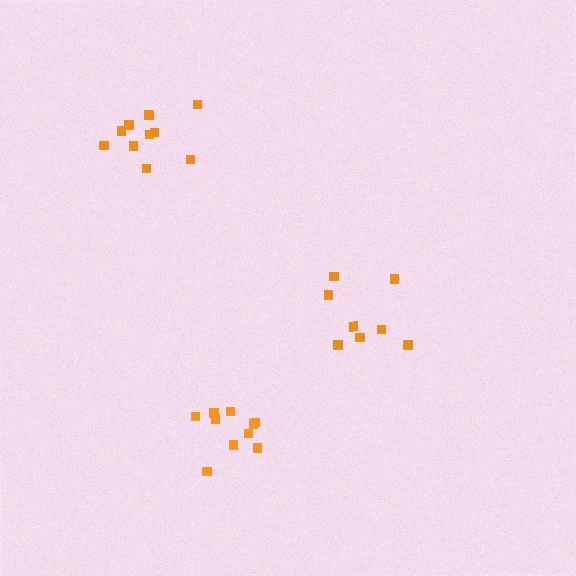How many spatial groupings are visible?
There are 3 spatial groupings.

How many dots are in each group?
Group 1: 8 dots, Group 2: 10 dots, Group 3: 10 dots (28 total).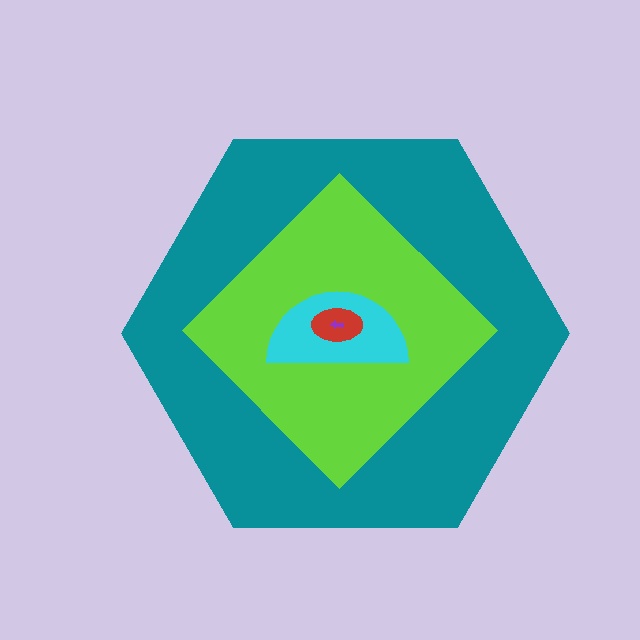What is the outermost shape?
The teal hexagon.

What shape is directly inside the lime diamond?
The cyan semicircle.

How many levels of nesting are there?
5.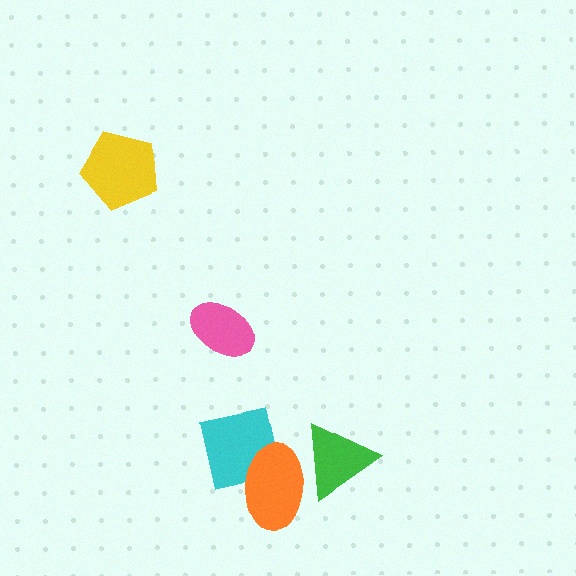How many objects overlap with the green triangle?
1 object overlaps with the green triangle.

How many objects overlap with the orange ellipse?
2 objects overlap with the orange ellipse.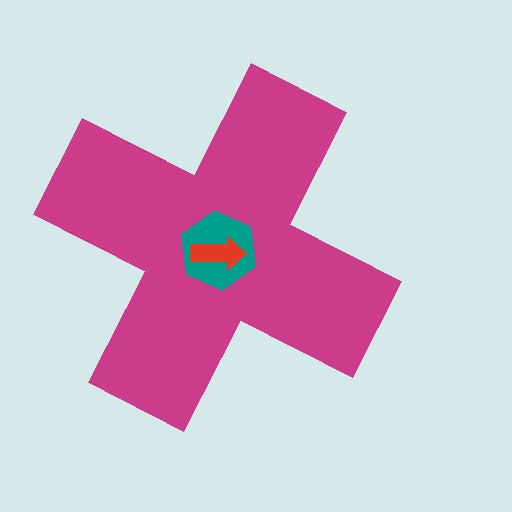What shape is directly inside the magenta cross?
The teal hexagon.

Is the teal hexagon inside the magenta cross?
Yes.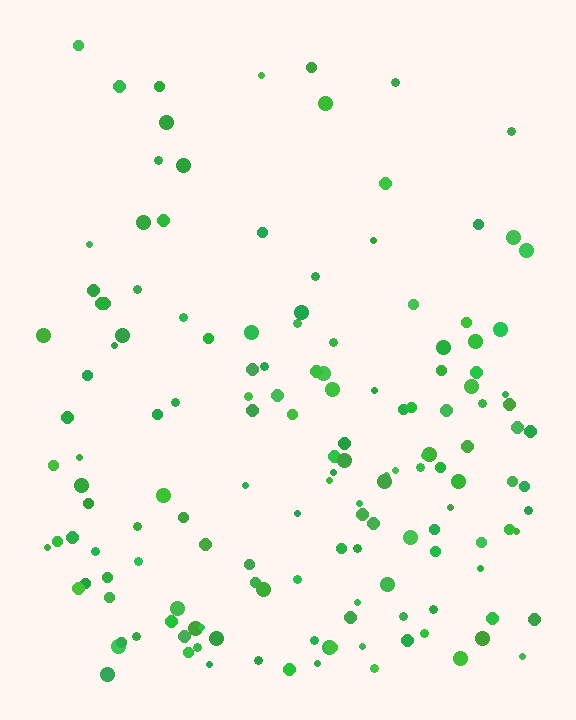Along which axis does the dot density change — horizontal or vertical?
Vertical.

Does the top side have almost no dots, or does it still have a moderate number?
Still a moderate number, just noticeably fewer than the bottom.